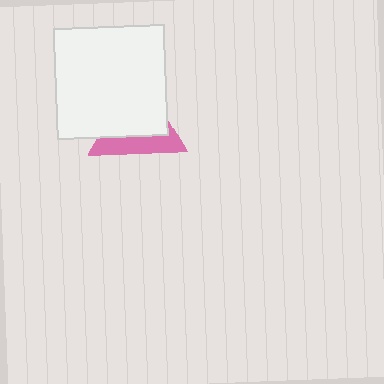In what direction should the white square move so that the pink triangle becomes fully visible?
The white square should move toward the upper-left. That is the shortest direction to clear the overlap and leave the pink triangle fully visible.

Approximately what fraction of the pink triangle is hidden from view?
Roughly 65% of the pink triangle is hidden behind the white square.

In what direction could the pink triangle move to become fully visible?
The pink triangle could move toward the lower-right. That would shift it out from behind the white square entirely.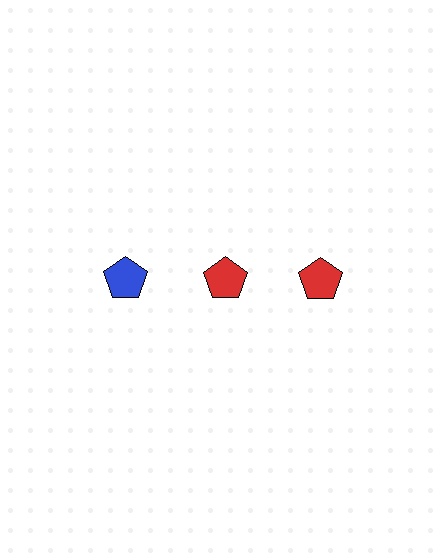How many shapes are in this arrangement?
There are 3 shapes arranged in a grid pattern.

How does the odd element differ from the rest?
It has a different color: blue instead of red.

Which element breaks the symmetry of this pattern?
The blue pentagon in the top row, leftmost column breaks the symmetry. All other shapes are red pentagons.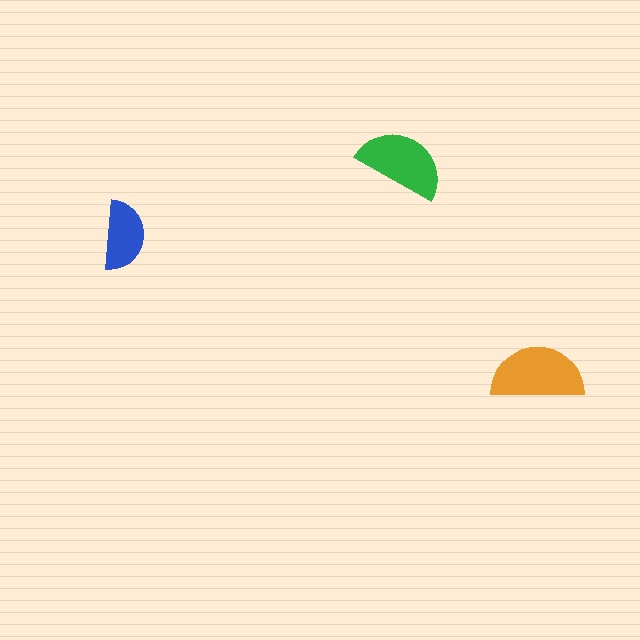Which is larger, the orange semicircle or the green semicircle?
The orange one.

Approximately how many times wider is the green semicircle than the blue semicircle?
About 1.5 times wider.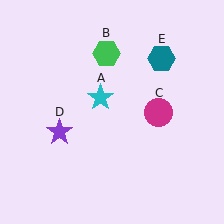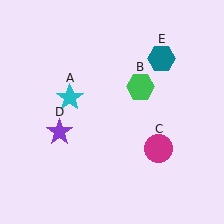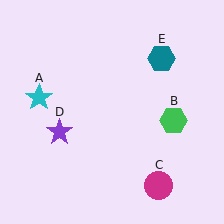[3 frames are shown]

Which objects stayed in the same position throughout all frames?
Purple star (object D) and teal hexagon (object E) remained stationary.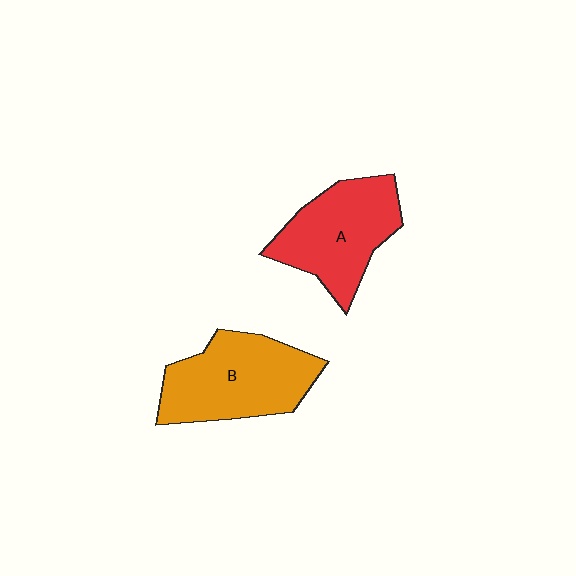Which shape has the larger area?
Shape B (orange).